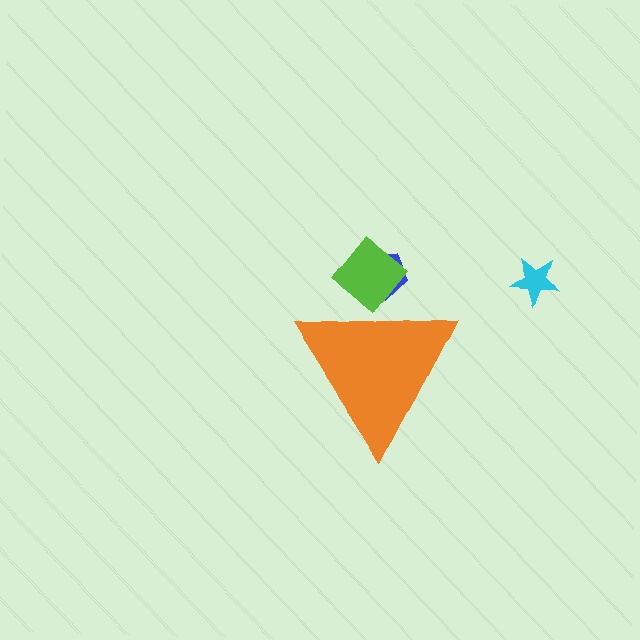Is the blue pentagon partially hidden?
Yes, the blue pentagon is partially hidden behind the orange triangle.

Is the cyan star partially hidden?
No, the cyan star is fully visible.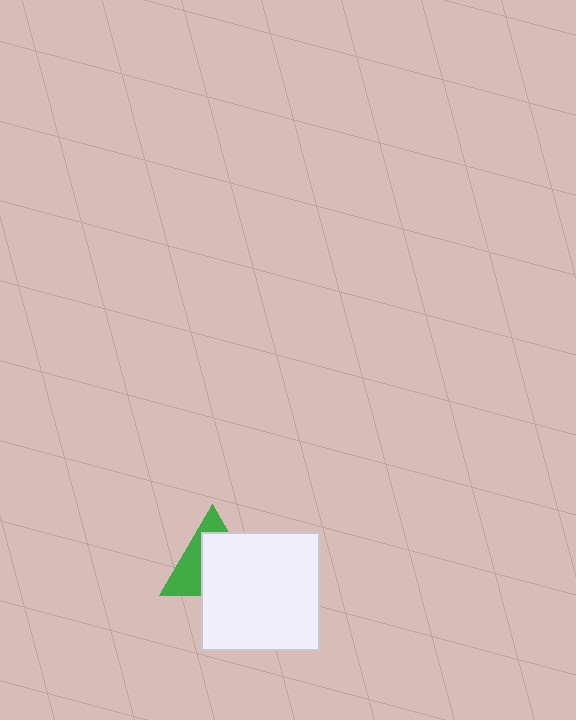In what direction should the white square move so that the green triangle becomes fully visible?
The white square should move toward the lower-right. That is the shortest direction to clear the overlap and leave the green triangle fully visible.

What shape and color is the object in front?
The object in front is a white square.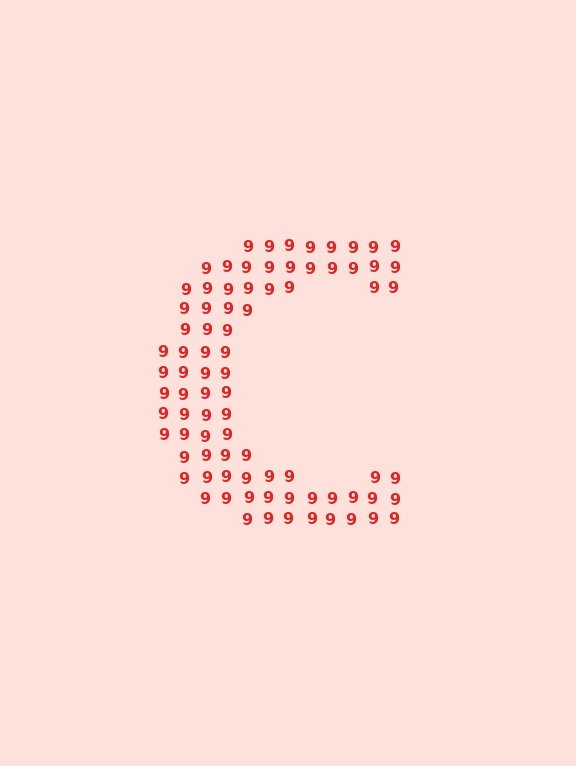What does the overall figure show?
The overall figure shows the letter C.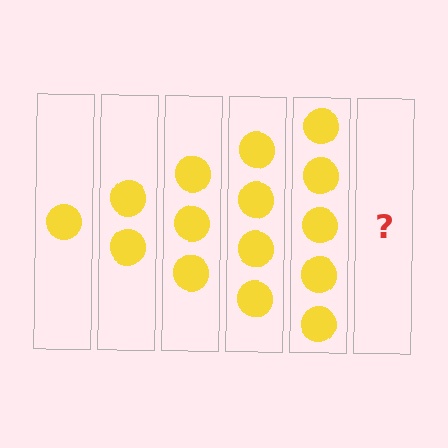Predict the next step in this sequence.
The next step is 6 circles.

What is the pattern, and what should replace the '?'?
The pattern is that each step adds one more circle. The '?' should be 6 circles.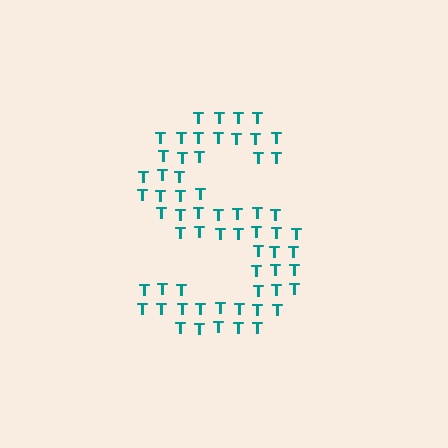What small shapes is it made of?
It is made of small letter T's.